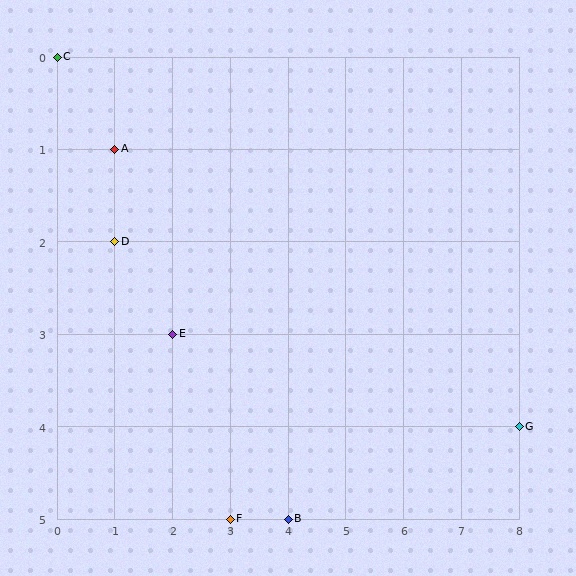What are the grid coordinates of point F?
Point F is at grid coordinates (3, 5).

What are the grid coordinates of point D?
Point D is at grid coordinates (1, 2).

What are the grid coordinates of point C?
Point C is at grid coordinates (0, 0).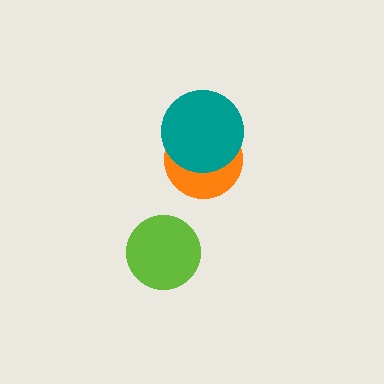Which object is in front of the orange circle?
The teal circle is in front of the orange circle.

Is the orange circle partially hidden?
Yes, it is partially covered by another shape.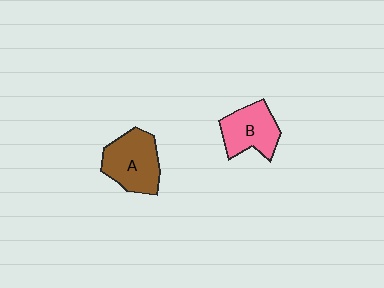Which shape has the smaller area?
Shape B (pink).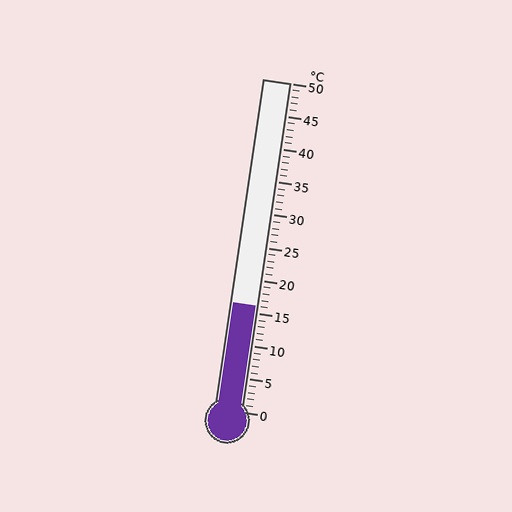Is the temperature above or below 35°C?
The temperature is below 35°C.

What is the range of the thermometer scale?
The thermometer scale ranges from 0°C to 50°C.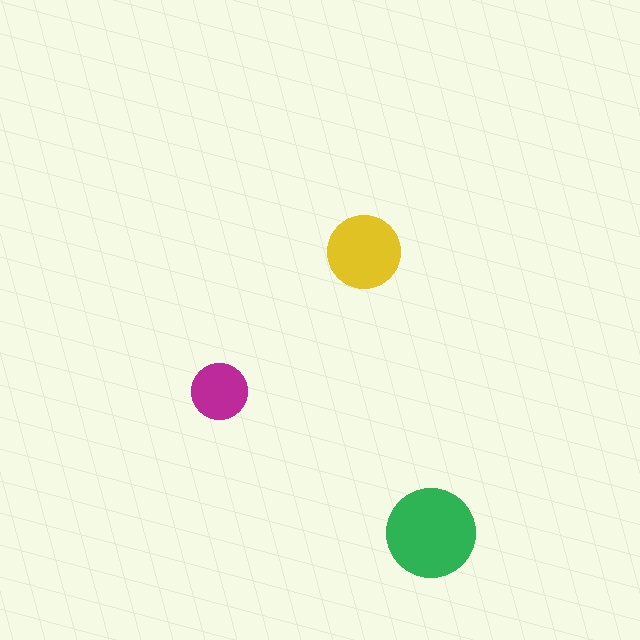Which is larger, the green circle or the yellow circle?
The green one.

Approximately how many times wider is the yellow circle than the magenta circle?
About 1.5 times wider.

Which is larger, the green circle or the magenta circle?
The green one.